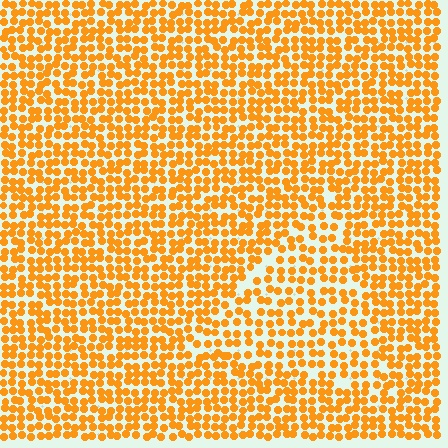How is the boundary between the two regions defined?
The boundary is defined by a change in element density (approximately 1.4x ratio). All elements are the same color, size, and shape.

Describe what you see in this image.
The image contains small orange elements arranged at two different densities. A triangle-shaped region is visible where the elements are less densely packed than the surrounding area.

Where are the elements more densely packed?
The elements are more densely packed outside the triangle boundary.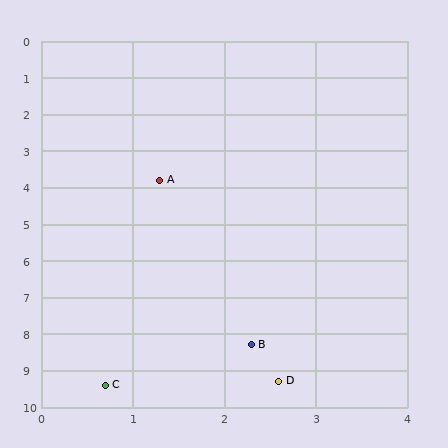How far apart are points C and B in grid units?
Points C and B are about 1.9 grid units apart.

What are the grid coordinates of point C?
Point C is at approximately (0.7, 9.4).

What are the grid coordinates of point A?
Point A is at approximately (1.3, 3.8).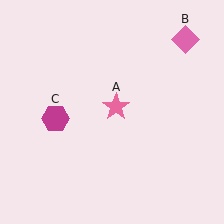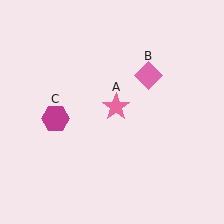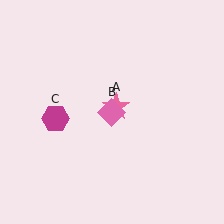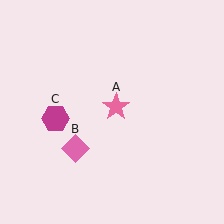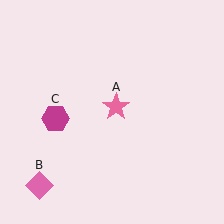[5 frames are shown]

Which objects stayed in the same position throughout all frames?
Pink star (object A) and magenta hexagon (object C) remained stationary.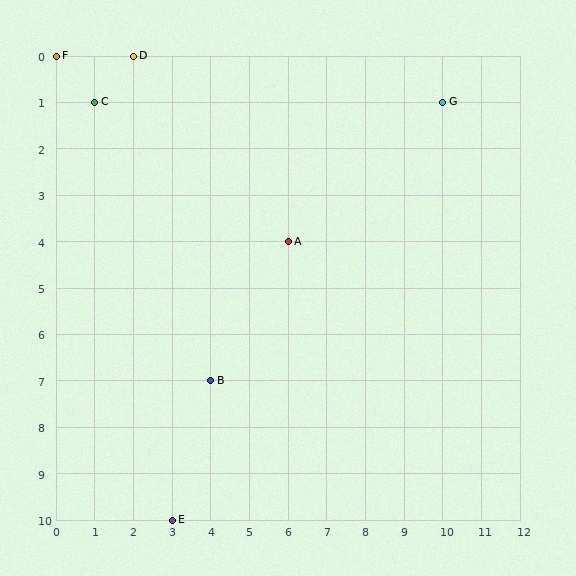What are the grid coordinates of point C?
Point C is at grid coordinates (1, 1).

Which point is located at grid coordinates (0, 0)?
Point F is at (0, 0).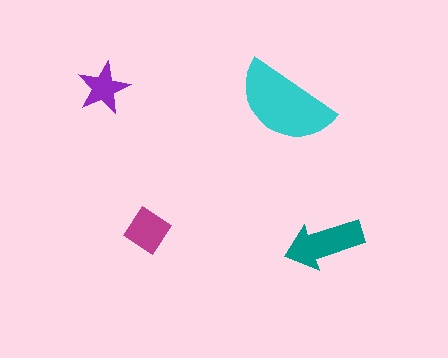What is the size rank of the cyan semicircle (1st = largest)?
1st.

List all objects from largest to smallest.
The cyan semicircle, the teal arrow, the magenta diamond, the purple star.